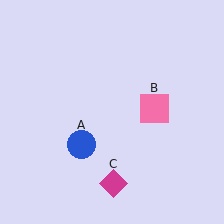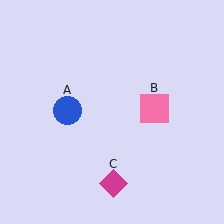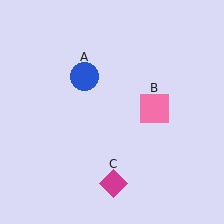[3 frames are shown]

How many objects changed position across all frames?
1 object changed position: blue circle (object A).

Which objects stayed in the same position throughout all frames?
Pink square (object B) and magenta diamond (object C) remained stationary.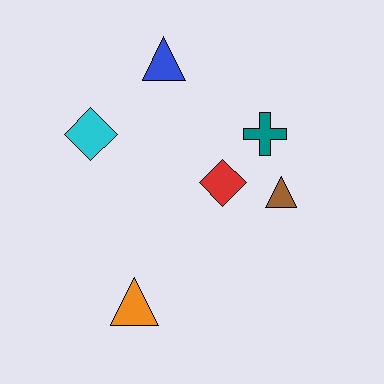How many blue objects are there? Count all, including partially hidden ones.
There is 1 blue object.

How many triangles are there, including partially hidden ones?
There are 3 triangles.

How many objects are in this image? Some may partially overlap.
There are 6 objects.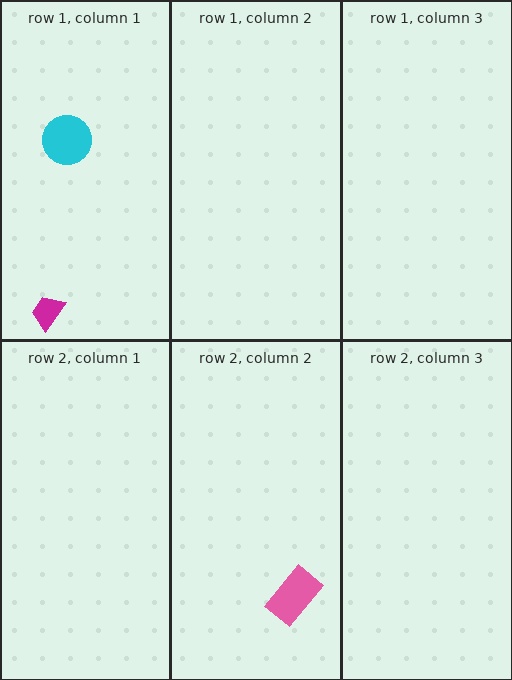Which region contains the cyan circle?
The row 1, column 1 region.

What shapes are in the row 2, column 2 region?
The pink rectangle.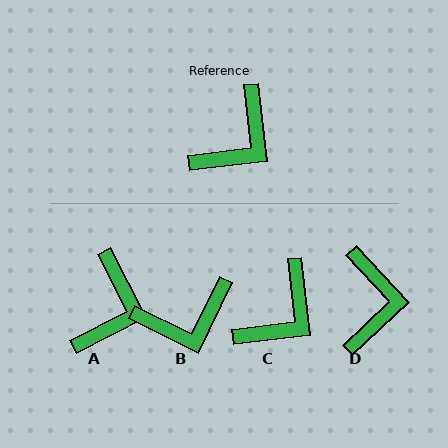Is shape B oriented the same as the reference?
No, it is off by about 33 degrees.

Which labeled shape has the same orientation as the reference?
C.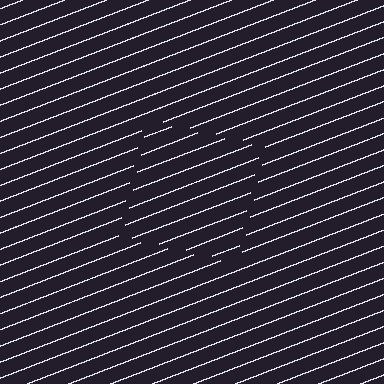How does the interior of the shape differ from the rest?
The interior of the shape contains the same grating, shifted by half a period — the contour is defined by the phase discontinuity where line-ends from the inner and outer gratings abut.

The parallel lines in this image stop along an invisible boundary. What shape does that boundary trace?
An illusory square. The interior of the shape contains the same grating, shifted by half a period — the contour is defined by the phase discontinuity where line-ends from the inner and outer gratings abut.